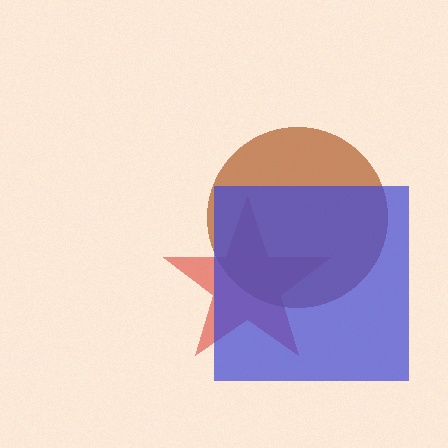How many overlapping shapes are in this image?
There are 3 overlapping shapes in the image.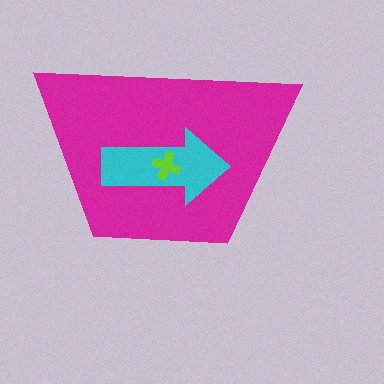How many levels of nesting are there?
3.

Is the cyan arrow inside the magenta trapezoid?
Yes.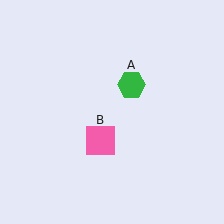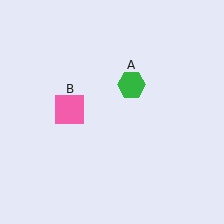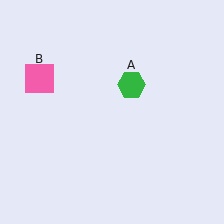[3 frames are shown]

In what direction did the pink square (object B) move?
The pink square (object B) moved up and to the left.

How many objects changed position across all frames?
1 object changed position: pink square (object B).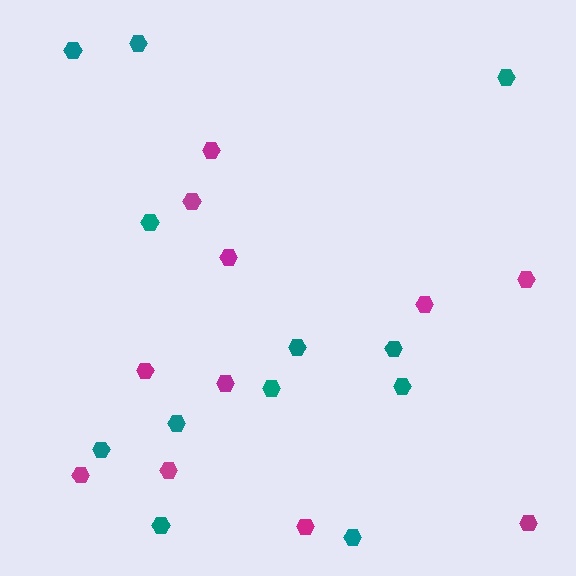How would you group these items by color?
There are 2 groups: one group of magenta hexagons (11) and one group of teal hexagons (12).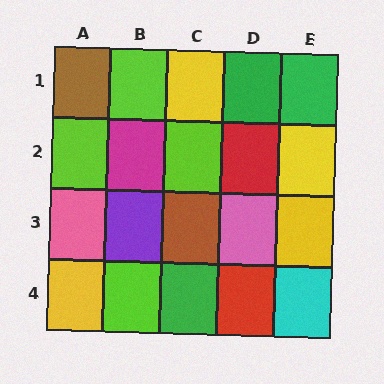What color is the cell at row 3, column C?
Brown.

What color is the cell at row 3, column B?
Purple.